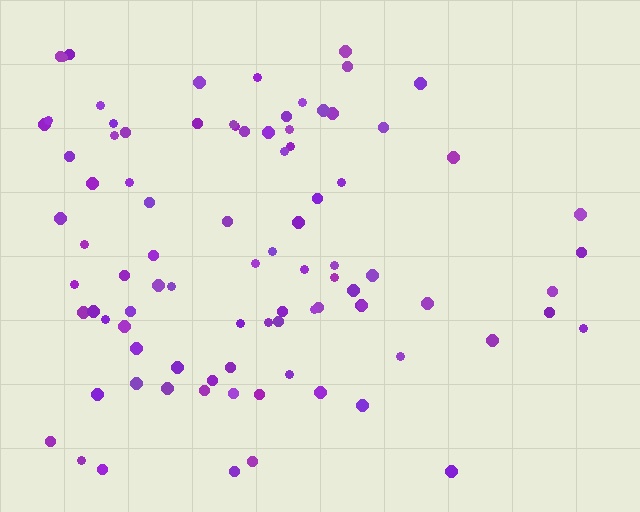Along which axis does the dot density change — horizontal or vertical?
Horizontal.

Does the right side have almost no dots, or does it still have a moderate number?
Still a moderate number, just noticeably fewer than the left.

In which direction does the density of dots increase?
From right to left, with the left side densest.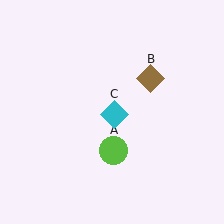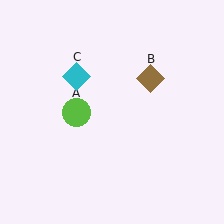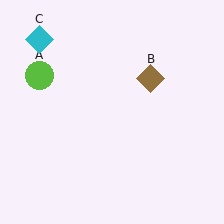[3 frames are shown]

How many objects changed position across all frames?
2 objects changed position: lime circle (object A), cyan diamond (object C).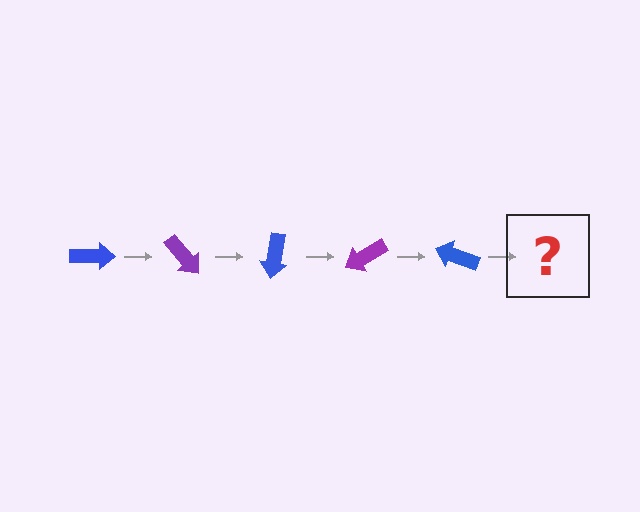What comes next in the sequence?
The next element should be a purple arrow, rotated 250 degrees from the start.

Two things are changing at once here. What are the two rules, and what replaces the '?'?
The two rules are that it rotates 50 degrees each step and the color cycles through blue and purple. The '?' should be a purple arrow, rotated 250 degrees from the start.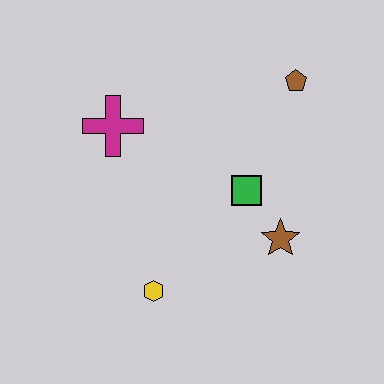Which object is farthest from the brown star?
The magenta cross is farthest from the brown star.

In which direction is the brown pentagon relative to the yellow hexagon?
The brown pentagon is above the yellow hexagon.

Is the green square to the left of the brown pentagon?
Yes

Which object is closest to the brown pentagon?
The green square is closest to the brown pentagon.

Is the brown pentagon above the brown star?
Yes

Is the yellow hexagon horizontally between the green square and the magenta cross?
Yes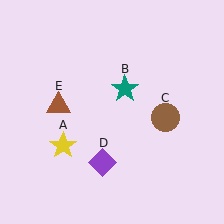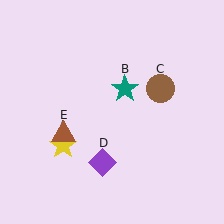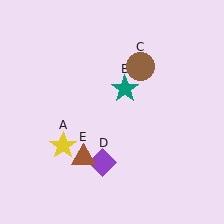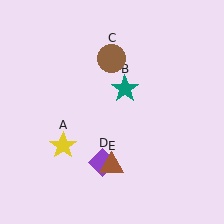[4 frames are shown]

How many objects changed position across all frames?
2 objects changed position: brown circle (object C), brown triangle (object E).